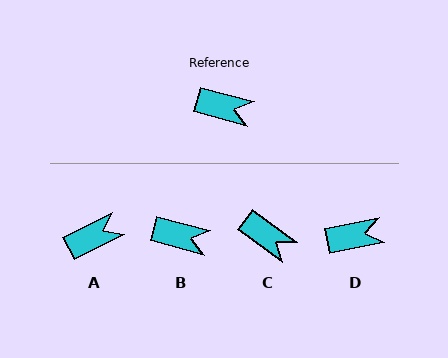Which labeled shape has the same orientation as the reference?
B.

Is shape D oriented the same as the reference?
No, it is off by about 27 degrees.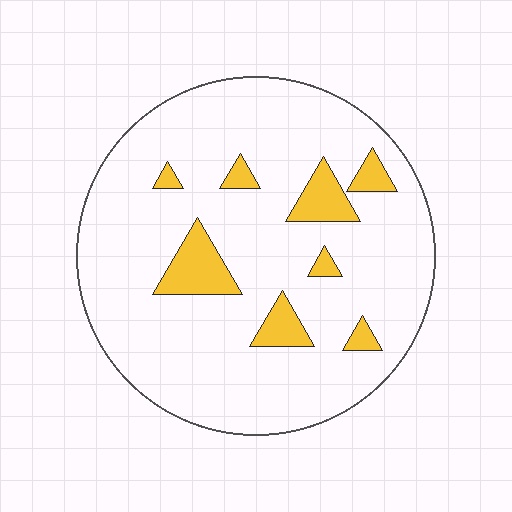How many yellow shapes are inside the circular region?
8.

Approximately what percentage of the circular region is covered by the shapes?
Approximately 10%.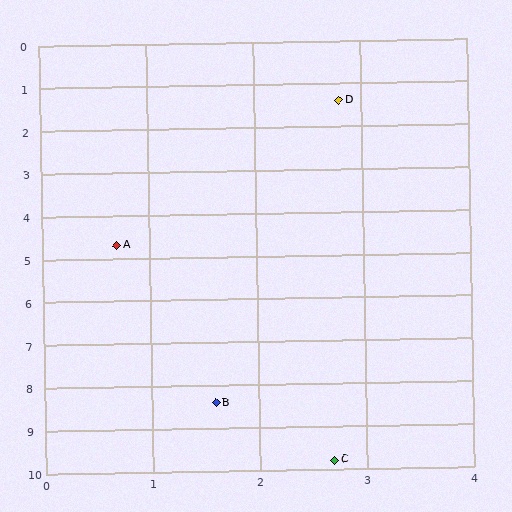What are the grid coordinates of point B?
Point B is at approximately (1.6, 8.4).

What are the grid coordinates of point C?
Point C is at approximately (2.7, 9.8).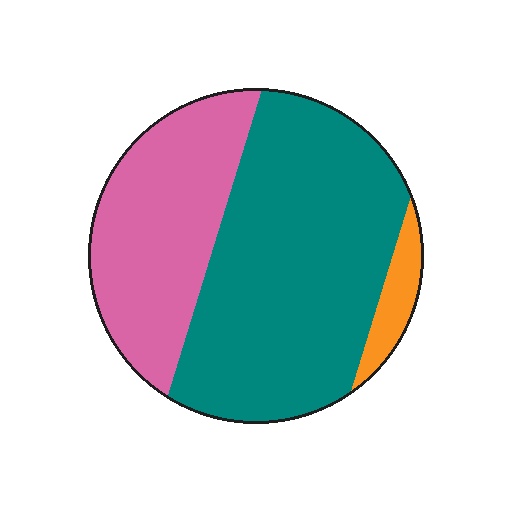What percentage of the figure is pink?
Pink takes up between a quarter and a half of the figure.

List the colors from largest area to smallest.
From largest to smallest: teal, pink, orange.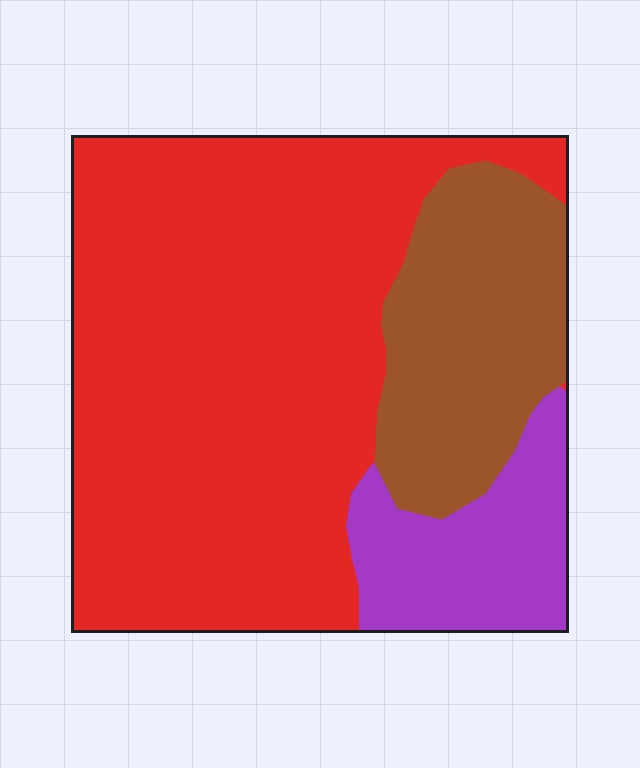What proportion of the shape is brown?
Brown covers about 20% of the shape.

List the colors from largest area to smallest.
From largest to smallest: red, brown, purple.